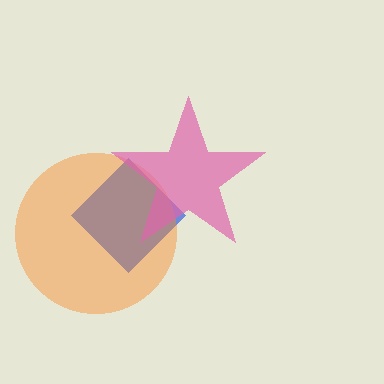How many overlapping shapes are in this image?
There are 3 overlapping shapes in the image.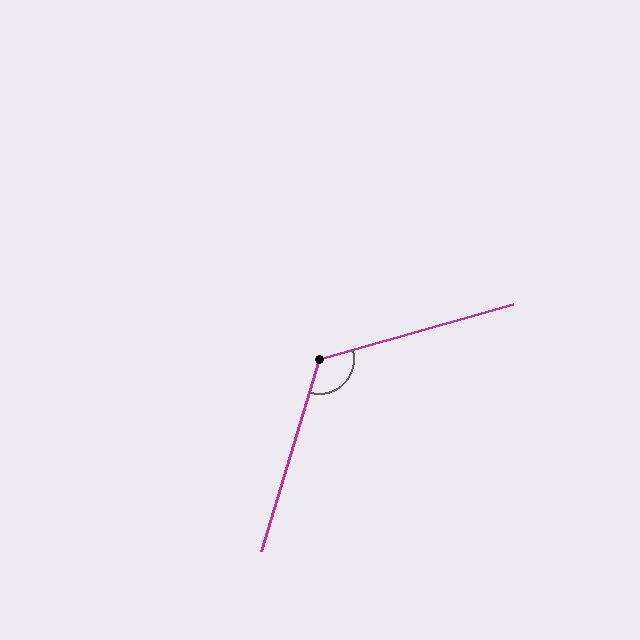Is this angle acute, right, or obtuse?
It is obtuse.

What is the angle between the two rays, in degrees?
Approximately 123 degrees.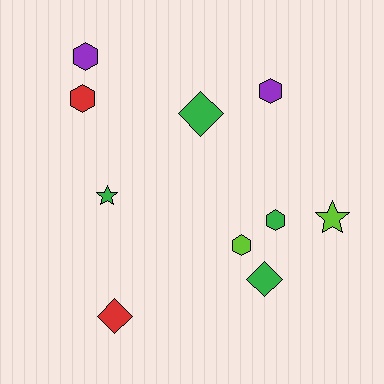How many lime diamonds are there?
There are no lime diamonds.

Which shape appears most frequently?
Hexagon, with 5 objects.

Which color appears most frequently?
Green, with 4 objects.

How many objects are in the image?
There are 10 objects.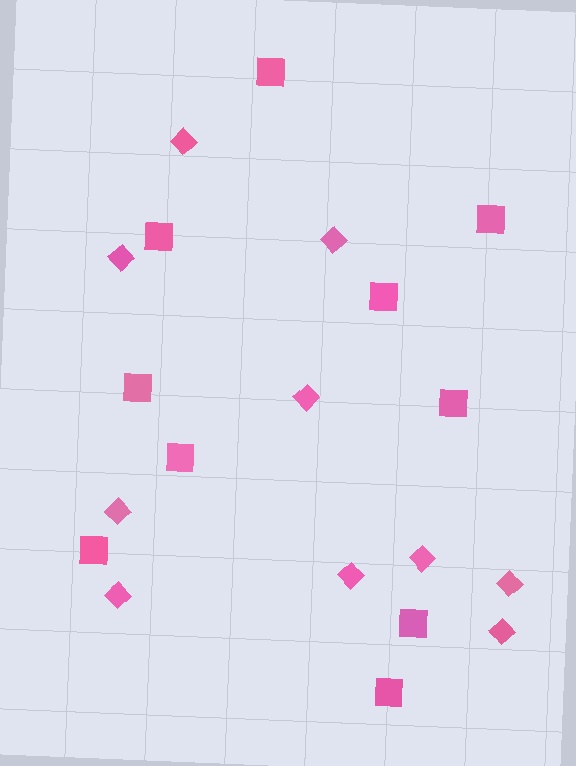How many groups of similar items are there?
There are 2 groups: one group of diamonds (10) and one group of squares (10).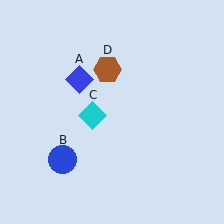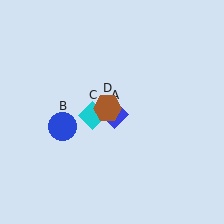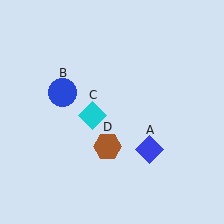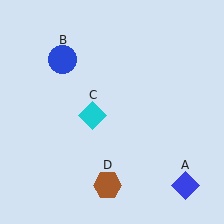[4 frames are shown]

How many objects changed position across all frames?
3 objects changed position: blue diamond (object A), blue circle (object B), brown hexagon (object D).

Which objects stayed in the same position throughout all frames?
Cyan diamond (object C) remained stationary.